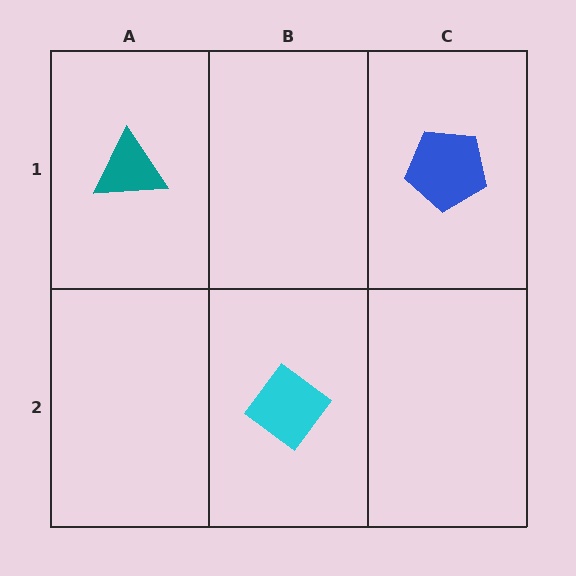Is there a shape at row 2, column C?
No, that cell is empty.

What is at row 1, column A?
A teal triangle.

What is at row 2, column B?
A cyan diamond.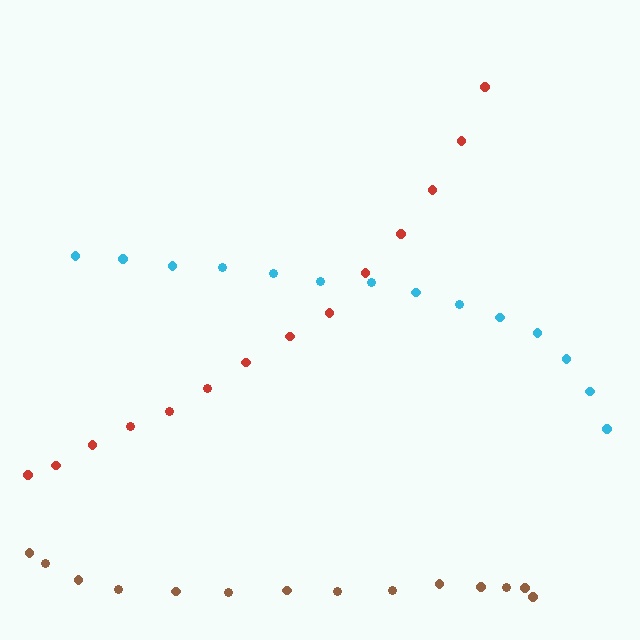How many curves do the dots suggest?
There are 3 distinct paths.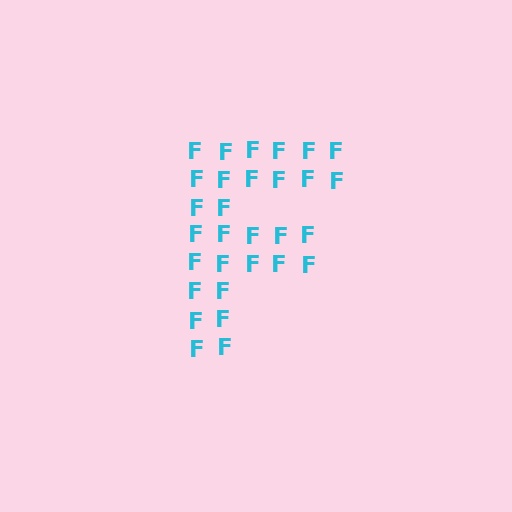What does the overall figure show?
The overall figure shows the letter F.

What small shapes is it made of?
It is made of small letter F's.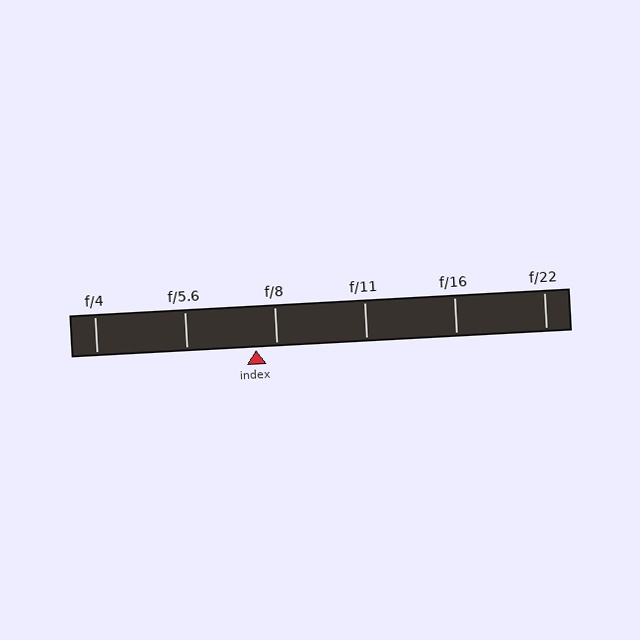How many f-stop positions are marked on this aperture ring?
There are 6 f-stop positions marked.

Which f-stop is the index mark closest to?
The index mark is closest to f/8.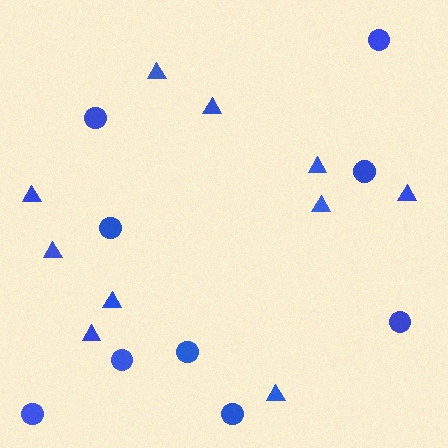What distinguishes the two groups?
There are 2 groups: one group of triangles (10) and one group of circles (9).